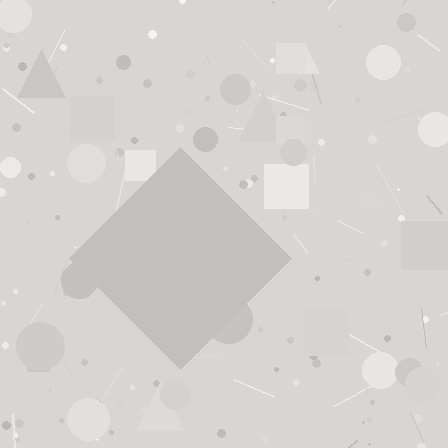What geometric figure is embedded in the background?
A diamond is embedded in the background.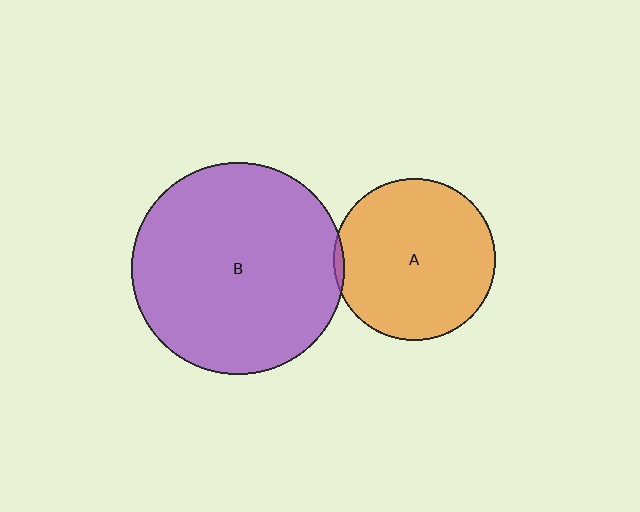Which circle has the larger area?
Circle B (purple).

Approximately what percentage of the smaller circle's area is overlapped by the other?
Approximately 5%.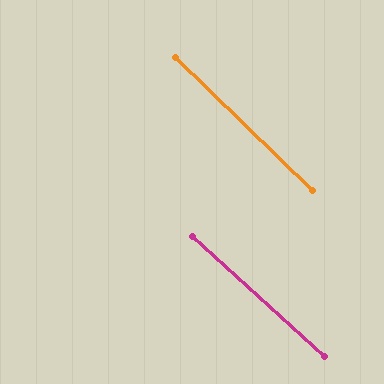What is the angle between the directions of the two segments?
Approximately 2 degrees.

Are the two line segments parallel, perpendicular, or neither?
Parallel — their directions differ by only 1.6°.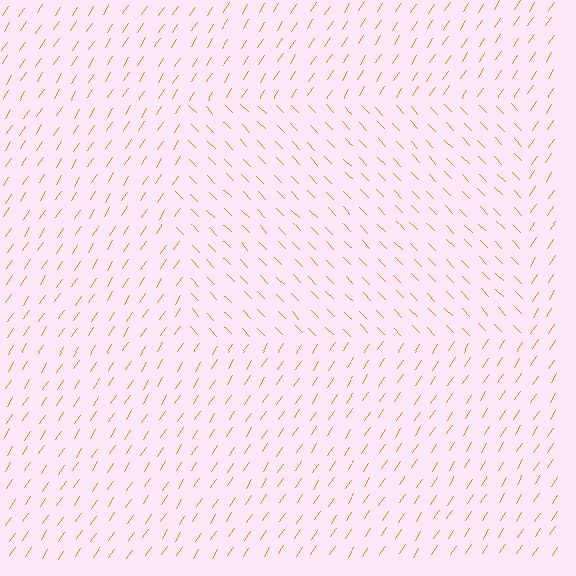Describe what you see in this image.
The image is filled with small orange line segments. A rectangle region in the image has lines oriented differently from the surrounding lines, creating a visible texture boundary.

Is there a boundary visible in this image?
Yes, there is a texture boundary formed by a change in line orientation.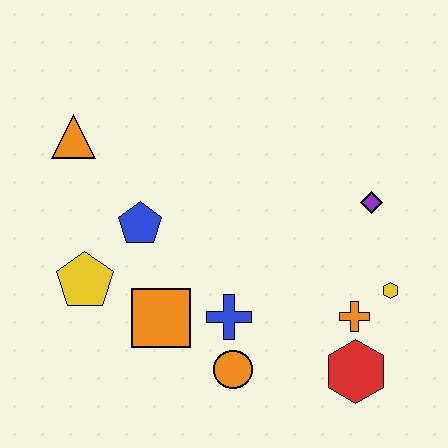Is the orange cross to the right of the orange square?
Yes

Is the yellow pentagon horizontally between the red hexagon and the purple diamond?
No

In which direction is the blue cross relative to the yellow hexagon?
The blue cross is to the left of the yellow hexagon.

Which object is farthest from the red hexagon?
The orange triangle is farthest from the red hexagon.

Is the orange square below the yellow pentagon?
Yes